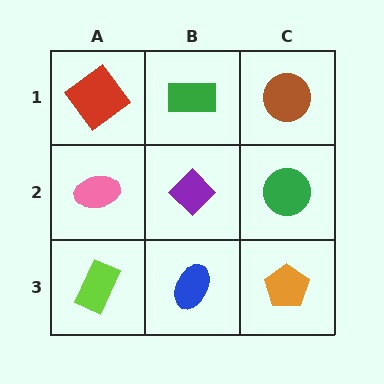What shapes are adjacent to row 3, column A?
A pink ellipse (row 2, column A), a blue ellipse (row 3, column B).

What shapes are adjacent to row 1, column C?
A green circle (row 2, column C), a green rectangle (row 1, column B).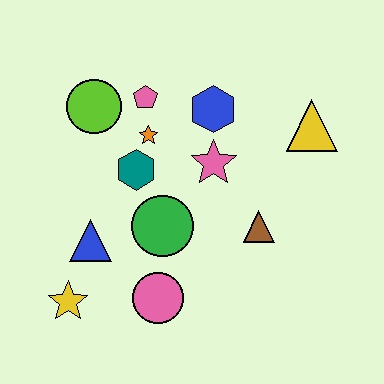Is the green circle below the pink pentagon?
Yes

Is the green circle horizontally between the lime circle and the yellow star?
No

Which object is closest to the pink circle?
The green circle is closest to the pink circle.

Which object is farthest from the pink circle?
The yellow triangle is farthest from the pink circle.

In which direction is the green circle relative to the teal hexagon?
The green circle is below the teal hexagon.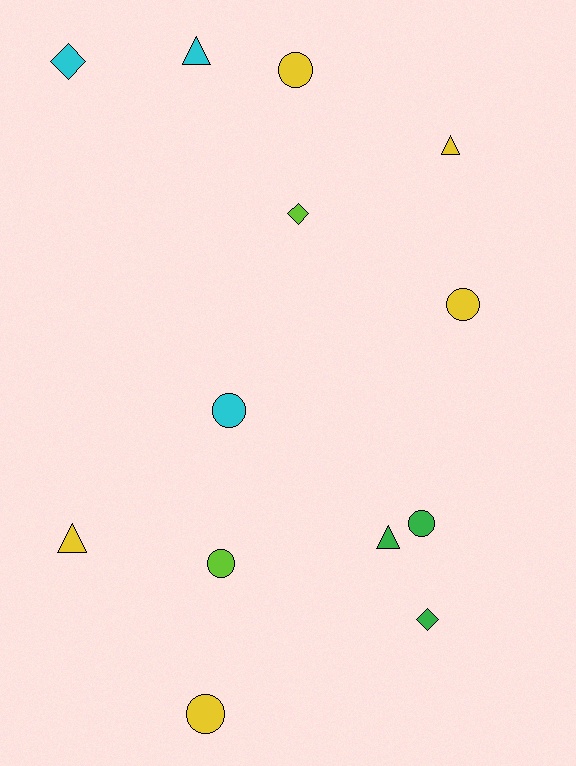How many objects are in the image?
There are 13 objects.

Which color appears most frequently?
Yellow, with 5 objects.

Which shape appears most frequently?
Circle, with 6 objects.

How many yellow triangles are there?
There are 2 yellow triangles.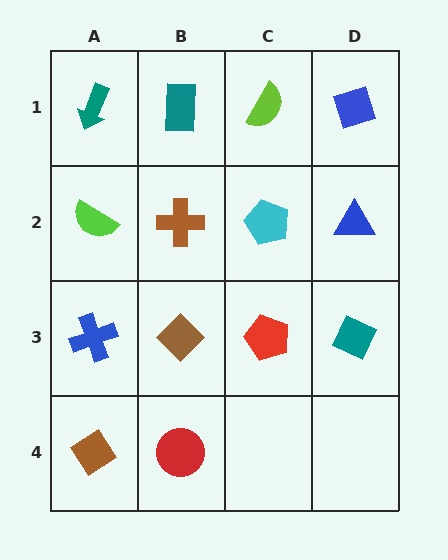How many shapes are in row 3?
4 shapes.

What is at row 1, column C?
A lime semicircle.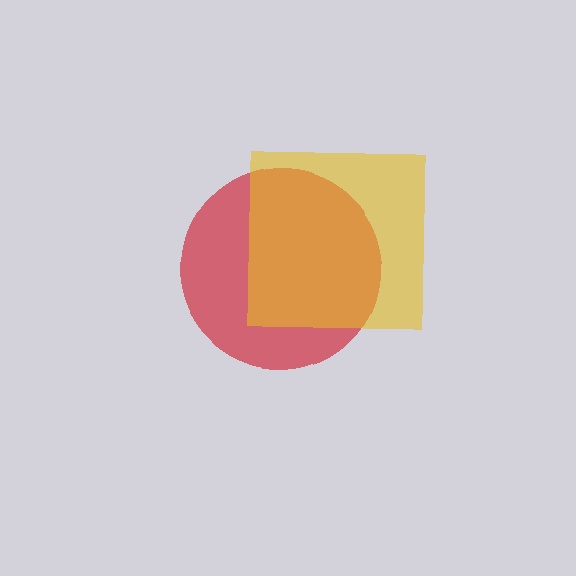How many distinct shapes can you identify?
There are 2 distinct shapes: a red circle, a yellow square.